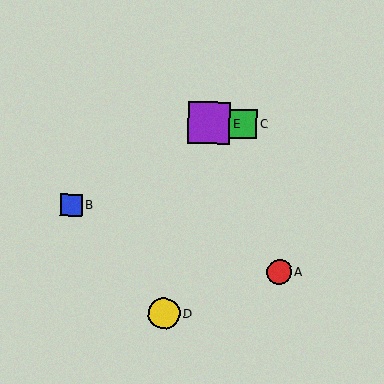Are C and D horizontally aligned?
No, C is at y≈124 and D is at y≈313.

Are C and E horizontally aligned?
Yes, both are at y≈124.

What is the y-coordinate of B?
Object B is at y≈205.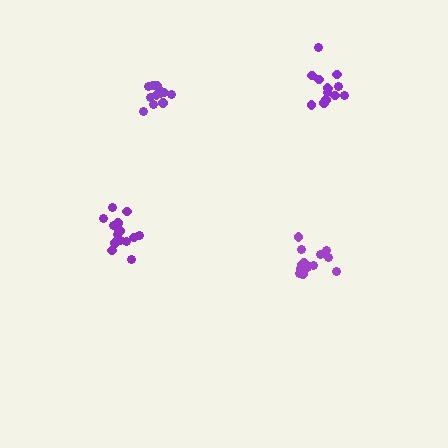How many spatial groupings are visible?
There are 4 spatial groupings.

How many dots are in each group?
Group 1: 15 dots, Group 2: 13 dots, Group 3: 15 dots, Group 4: 12 dots (55 total).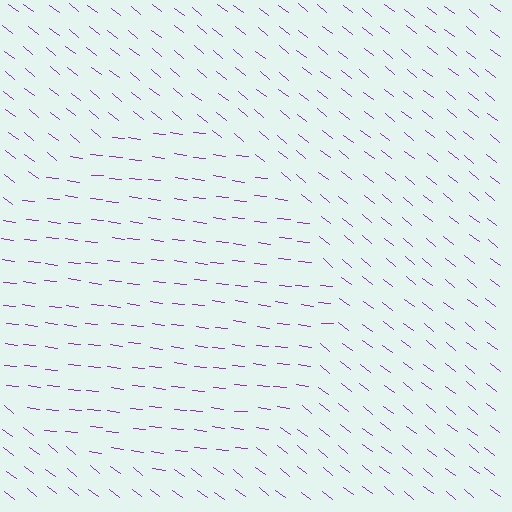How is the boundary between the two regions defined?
The boundary is defined purely by a change in line orientation (approximately 32 degrees difference). All lines are the same color and thickness.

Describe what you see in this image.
The image is filled with small purple line segments. A circle region in the image has lines oriented differently from the surrounding lines, creating a visible texture boundary.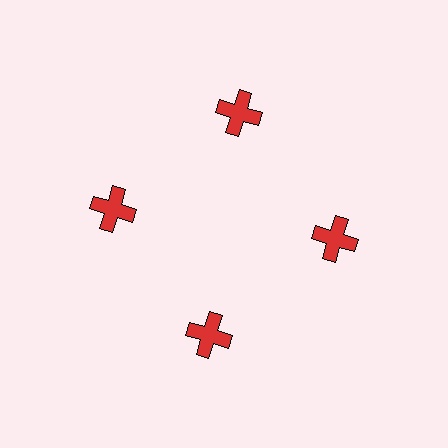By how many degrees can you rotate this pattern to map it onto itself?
The pattern maps onto itself every 90 degrees of rotation.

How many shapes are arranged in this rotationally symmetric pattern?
There are 4 shapes, arranged in 4 groups of 1.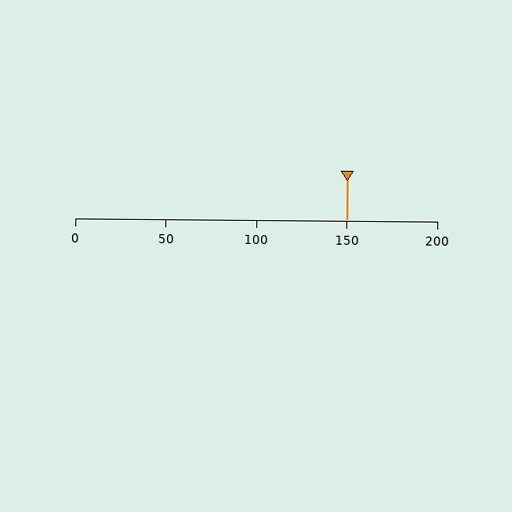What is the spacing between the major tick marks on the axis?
The major ticks are spaced 50 apart.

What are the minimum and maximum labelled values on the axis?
The axis runs from 0 to 200.